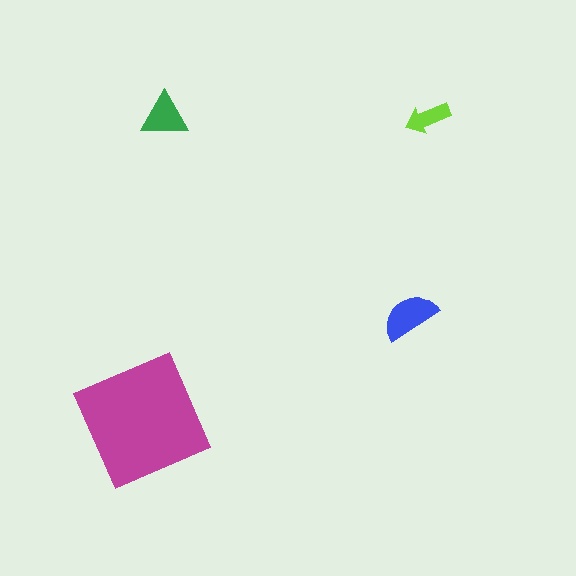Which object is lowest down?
The magenta square is bottommost.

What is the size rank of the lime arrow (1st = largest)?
4th.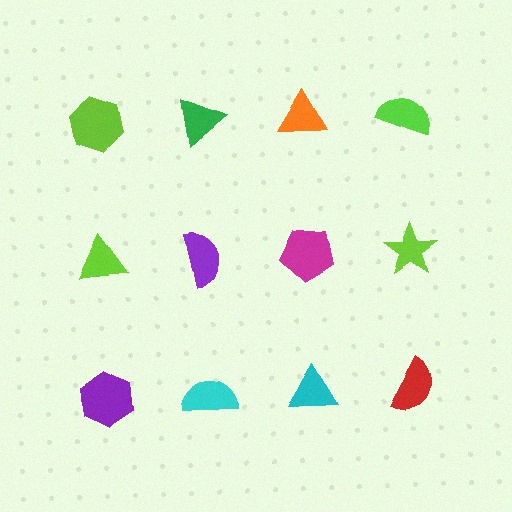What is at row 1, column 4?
A lime semicircle.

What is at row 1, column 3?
An orange triangle.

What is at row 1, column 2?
A green triangle.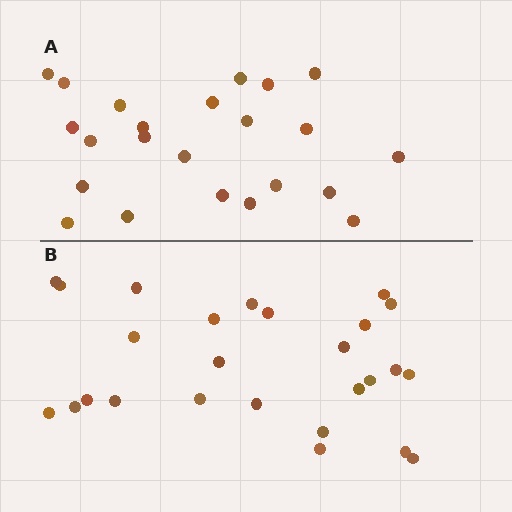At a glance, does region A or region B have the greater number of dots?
Region B (the bottom region) has more dots.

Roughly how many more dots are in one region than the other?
Region B has just a few more — roughly 2 or 3 more dots than region A.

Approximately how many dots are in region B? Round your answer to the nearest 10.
About 30 dots. (The exact count is 26, which rounds to 30.)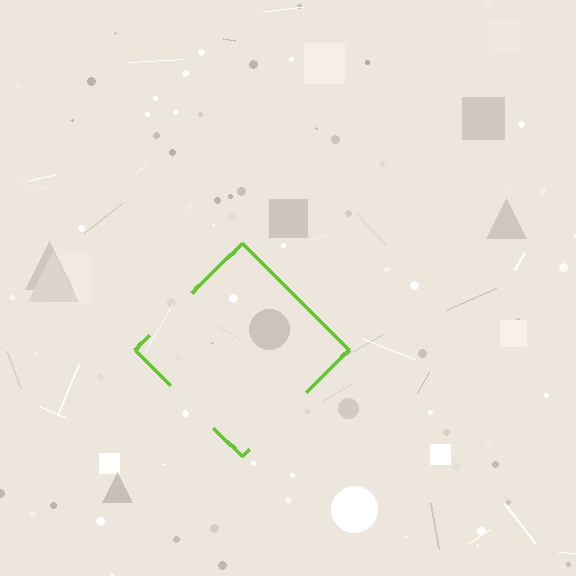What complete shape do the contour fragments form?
The contour fragments form a diamond.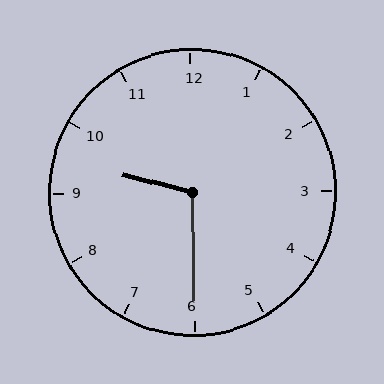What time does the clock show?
9:30.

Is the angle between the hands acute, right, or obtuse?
It is obtuse.